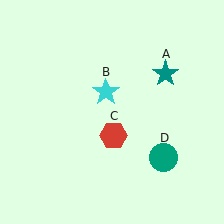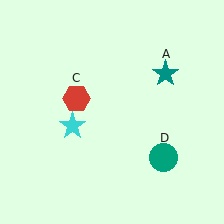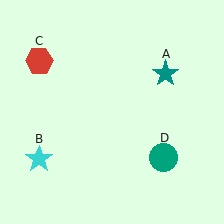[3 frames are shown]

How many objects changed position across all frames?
2 objects changed position: cyan star (object B), red hexagon (object C).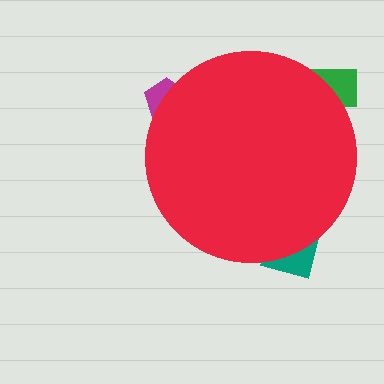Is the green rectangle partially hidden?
Yes, the green rectangle is partially hidden behind the red circle.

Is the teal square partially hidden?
Yes, the teal square is partially hidden behind the red circle.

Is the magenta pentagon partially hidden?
Yes, the magenta pentagon is partially hidden behind the red circle.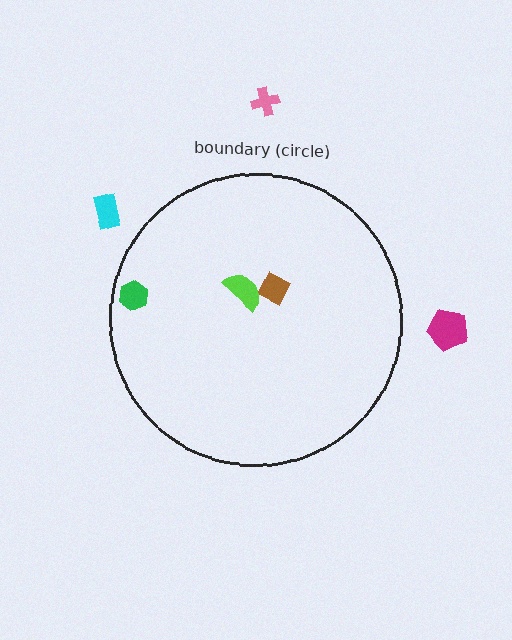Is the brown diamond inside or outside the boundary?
Inside.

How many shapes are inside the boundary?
3 inside, 3 outside.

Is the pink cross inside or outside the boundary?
Outside.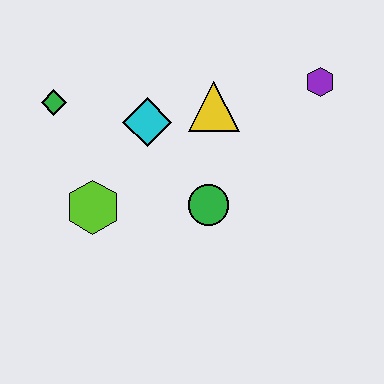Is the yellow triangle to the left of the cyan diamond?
No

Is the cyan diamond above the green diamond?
No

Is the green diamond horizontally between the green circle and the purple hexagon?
No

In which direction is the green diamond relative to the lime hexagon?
The green diamond is above the lime hexagon.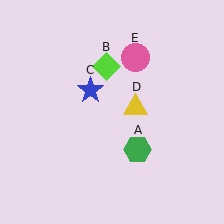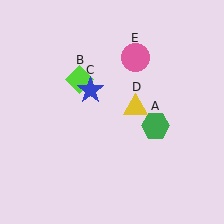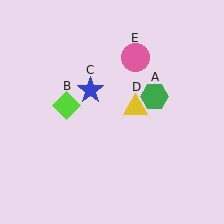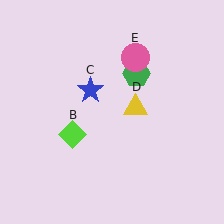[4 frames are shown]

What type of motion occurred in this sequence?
The green hexagon (object A), lime diamond (object B) rotated counterclockwise around the center of the scene.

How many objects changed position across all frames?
2 objects changed position: green hexagon (object A), lime diamond (object B).